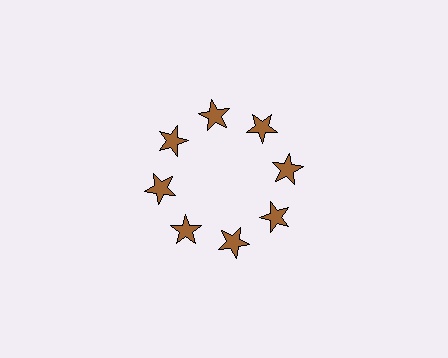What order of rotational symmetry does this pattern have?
This pattern has 8-fold rotational symmetry.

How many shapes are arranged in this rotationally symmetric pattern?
There are 8 shapes, arranged in 8 groups of 1.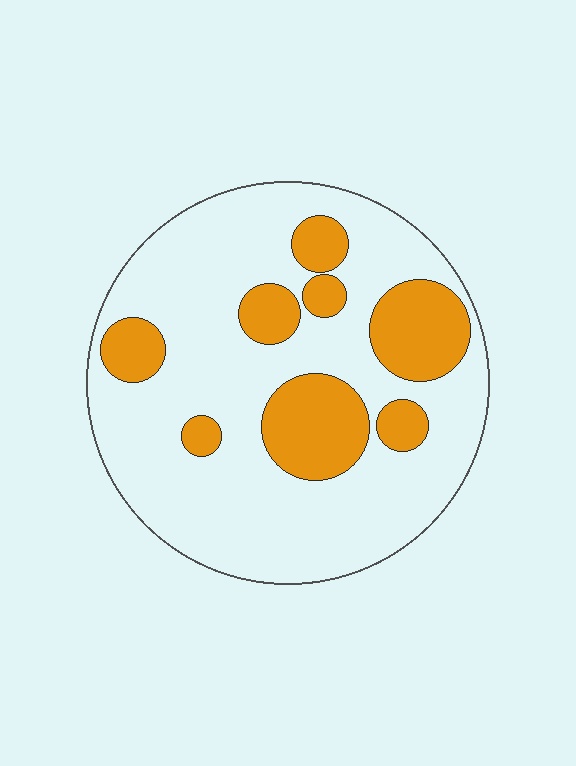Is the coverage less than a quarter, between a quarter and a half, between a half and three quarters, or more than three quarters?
Less than a quarter.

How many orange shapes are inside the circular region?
8.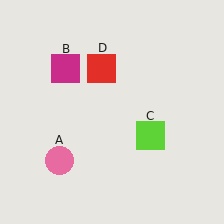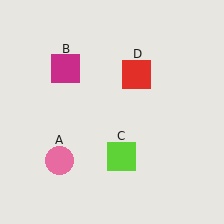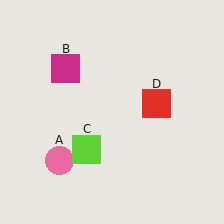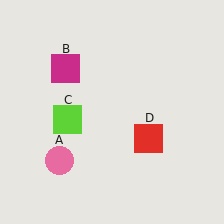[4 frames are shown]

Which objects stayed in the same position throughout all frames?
Pink circle (object A) and magenta square (object B) remained stationary.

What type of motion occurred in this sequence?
The lime square (object C), red square (object D) rotated clockwise around the center of the scene.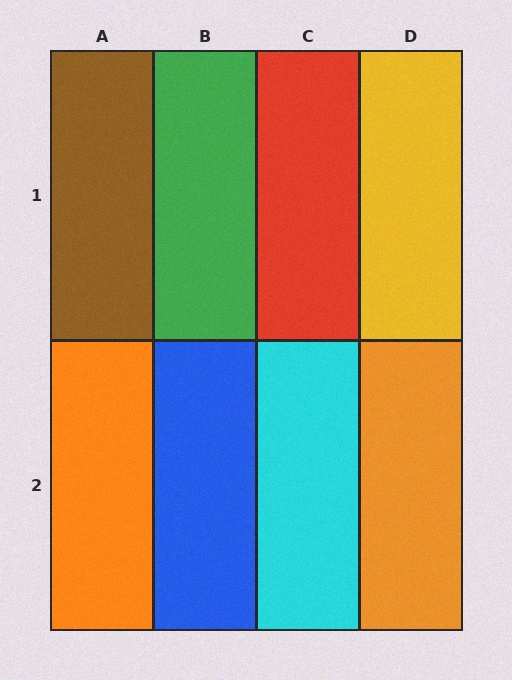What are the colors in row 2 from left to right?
Orange, blue, cyan, orange.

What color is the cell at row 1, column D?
Yellow.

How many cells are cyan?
1 cell is cyan.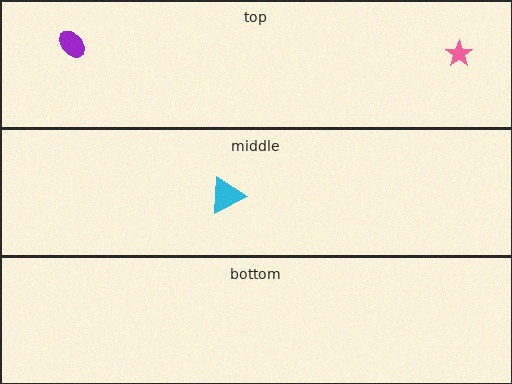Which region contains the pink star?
The top region.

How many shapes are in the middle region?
1.